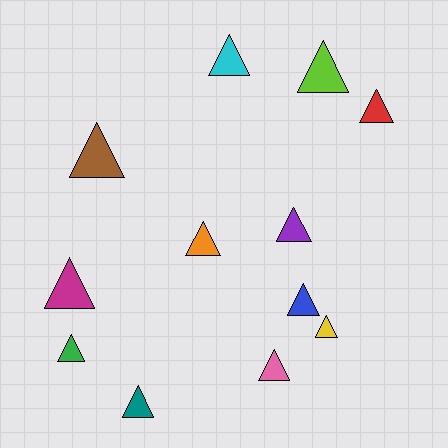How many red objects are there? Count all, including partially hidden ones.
There is 1 red object.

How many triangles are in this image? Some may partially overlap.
There are 12 triangles.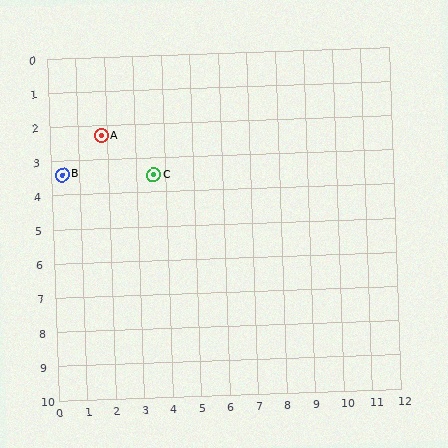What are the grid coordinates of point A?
Point A is at approximately (1.8, 2.3).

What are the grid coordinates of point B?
Point B is at approximately (0.4, 3.4).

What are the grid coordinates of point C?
Point C is at approximately (3.6, 3.5).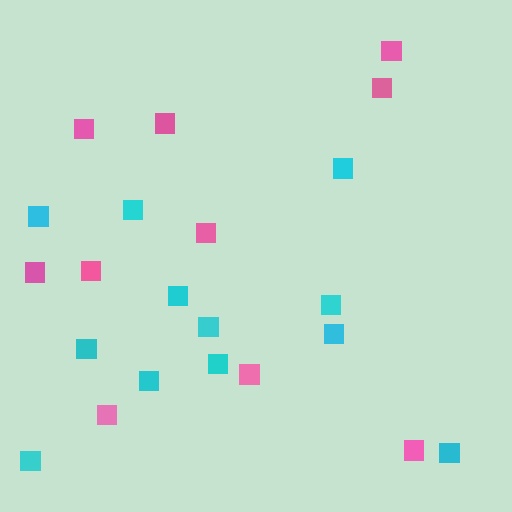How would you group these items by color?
There are 2 groups: one group of pink squares (10) and one group of cyan squares (12).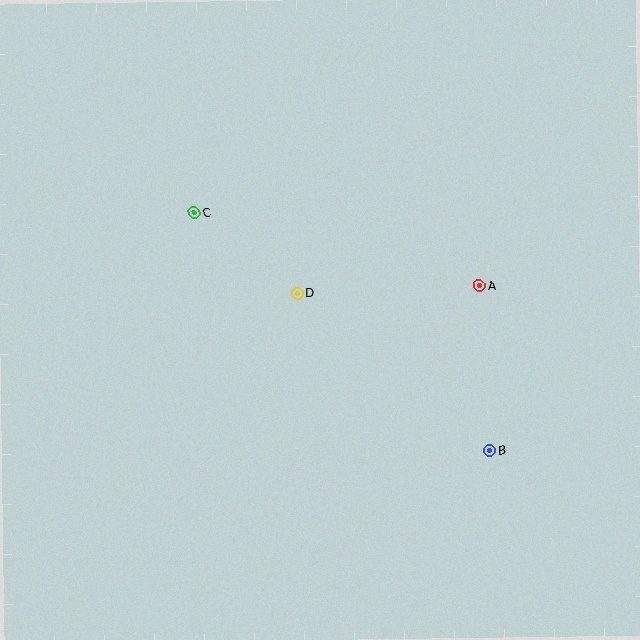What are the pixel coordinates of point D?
Point D is at (297, 294).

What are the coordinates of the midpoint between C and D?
The midpoint between C and D is at (246, 253).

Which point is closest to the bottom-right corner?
Point B is closest to the bottom-right corner.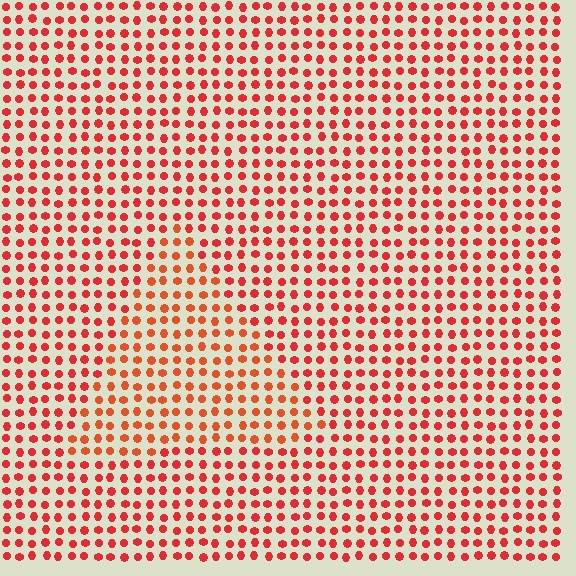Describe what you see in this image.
The image is filled with small red elements in a uniform arrangement. A triangle-shaped region is visible where the elements are tinted to a slightly different hue, forming a subtle color boundary.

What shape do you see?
I see a triangle.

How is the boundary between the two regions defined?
The boundary is defined purely by a slight shift in hue (about 17 degrees). Spacing, size, and orientation are identical on both sides.